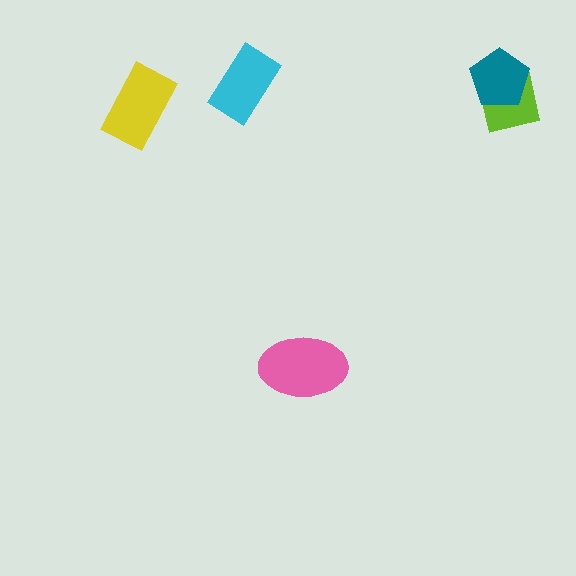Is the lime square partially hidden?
Yes, it is partially covered by another shape.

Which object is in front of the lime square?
The teal pentagon is in front of the lime square.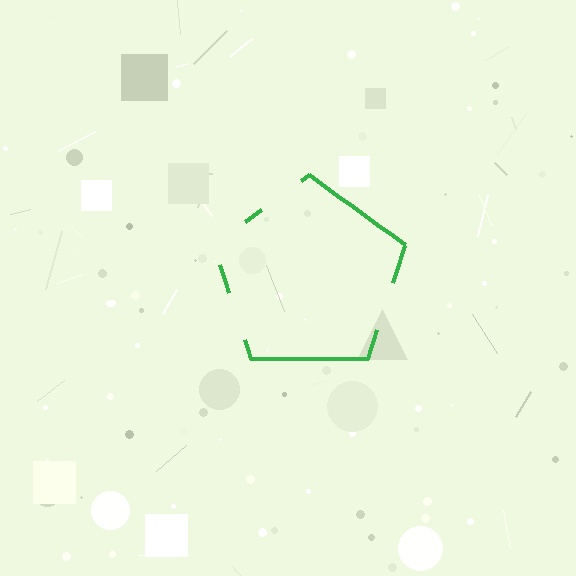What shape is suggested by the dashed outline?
The dashed outline suggests a pentagon.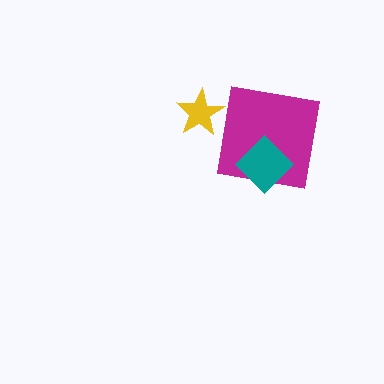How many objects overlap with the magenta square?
1 object overlaps with the magenta square.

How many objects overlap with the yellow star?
0 objects overlap with the yellow star.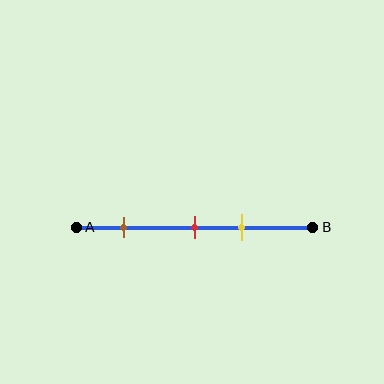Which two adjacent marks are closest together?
The red and yellow marks are the closest adjacent pair.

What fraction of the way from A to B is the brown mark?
The brown mark is approximately 20% (0.2) of the way from A to B.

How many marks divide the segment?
There are 3 marks dividing the segment.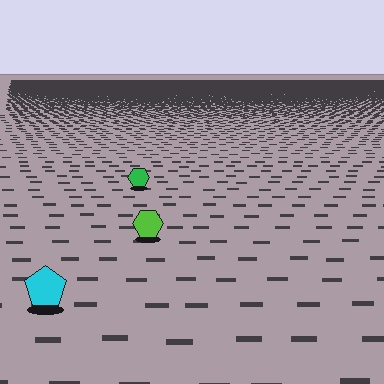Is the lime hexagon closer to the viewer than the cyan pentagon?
No. The cyan pentagon is closer — you can tell from the texture gradient: the ground texture is coarser near it.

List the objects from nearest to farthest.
From nearest to farthest: the cyan pentagon, the lime hexagon, the green hexagon.